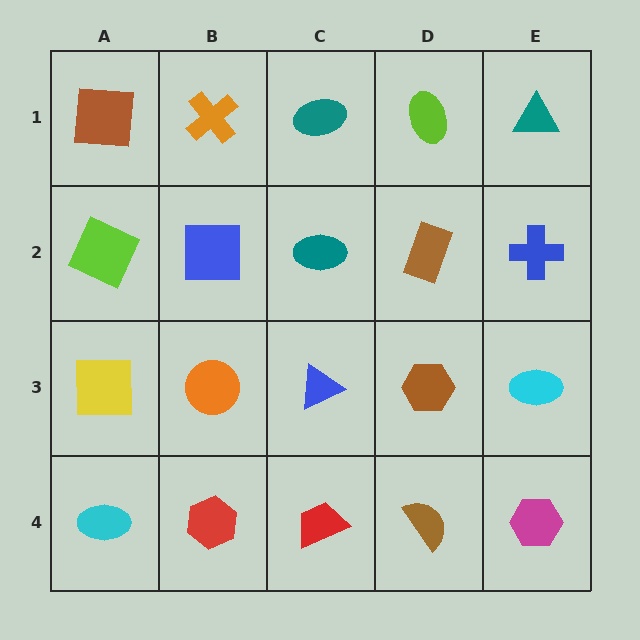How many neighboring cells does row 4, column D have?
3.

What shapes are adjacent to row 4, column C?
A blue triangle (row 3, column C), a red hexagon (row 4, column B), a brown semicircle (row 4, column D).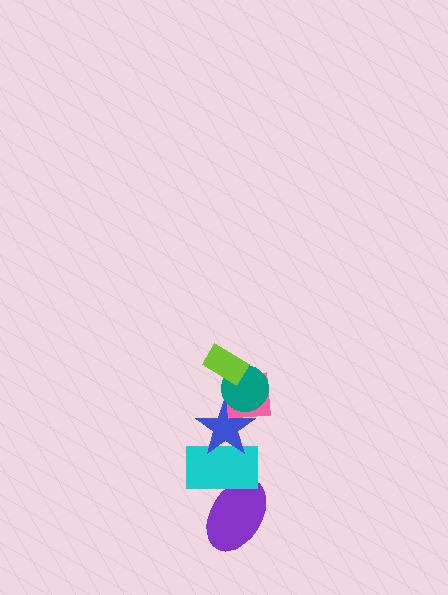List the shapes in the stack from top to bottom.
From top to bottom: the lime rectangle, the teal circle, the pink square, the blue star, the cyan rectangle, the purple ellipse.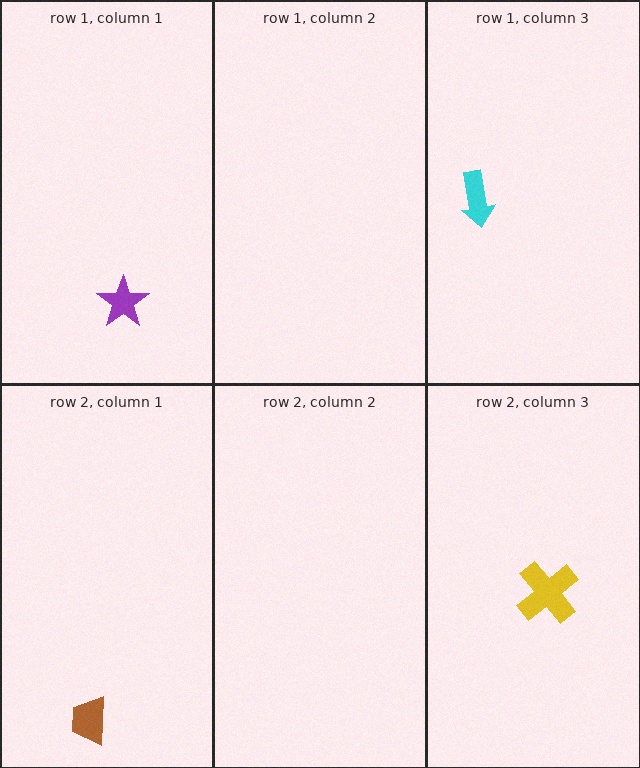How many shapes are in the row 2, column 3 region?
1.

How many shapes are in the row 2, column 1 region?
1.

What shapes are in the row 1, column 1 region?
The purple star.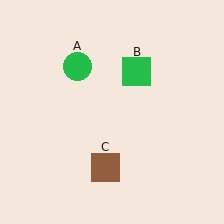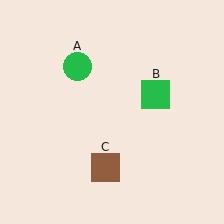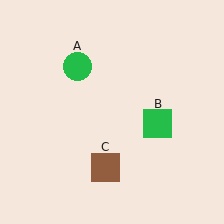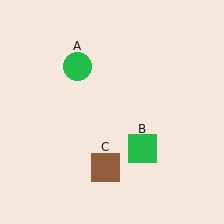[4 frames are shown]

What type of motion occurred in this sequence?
The green square (object B) rotated clockwise around the center of the scene.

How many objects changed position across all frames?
1 object changed position: green square (object B).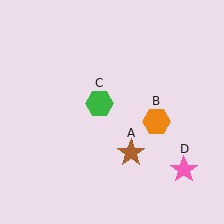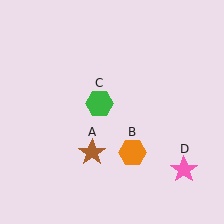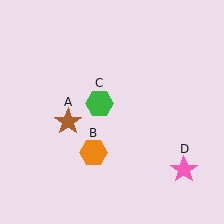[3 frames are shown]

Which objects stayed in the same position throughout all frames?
Green hexagon (object C) and pink star (object D) remained stationary.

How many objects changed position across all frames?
2 objects changed position: brown star (object A), orange hexagon (object B).